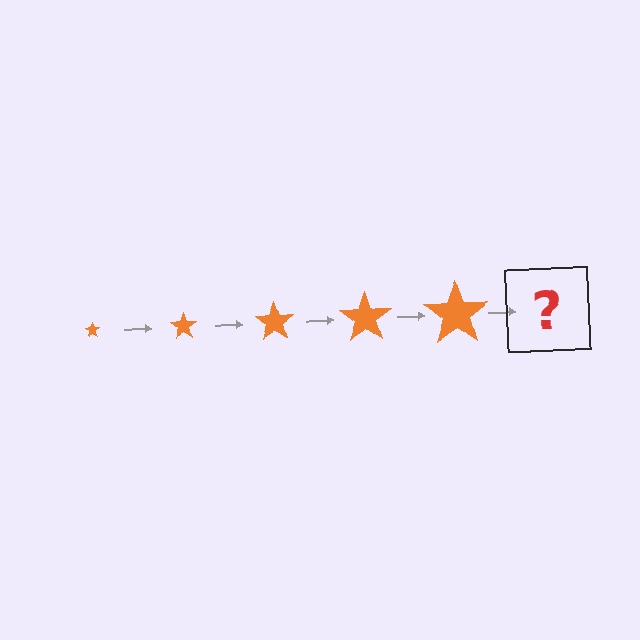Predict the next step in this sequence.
The next step is an orange star, larger than the previous one.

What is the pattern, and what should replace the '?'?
The pattern is that the star gets progressively larger each step. The '?' should be an orange star, larger than the previous one.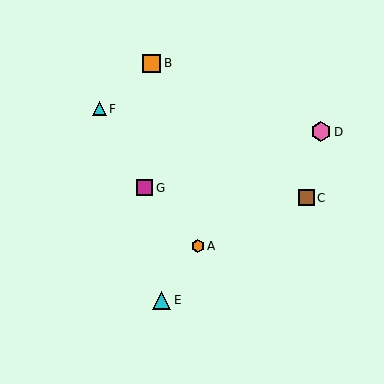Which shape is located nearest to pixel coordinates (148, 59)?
The orange square (labeled B) at (152, 63) is nearest to that location.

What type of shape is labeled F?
Shape F is a cyan triangle.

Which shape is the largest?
The pink hexagon (labeled D) is the largest.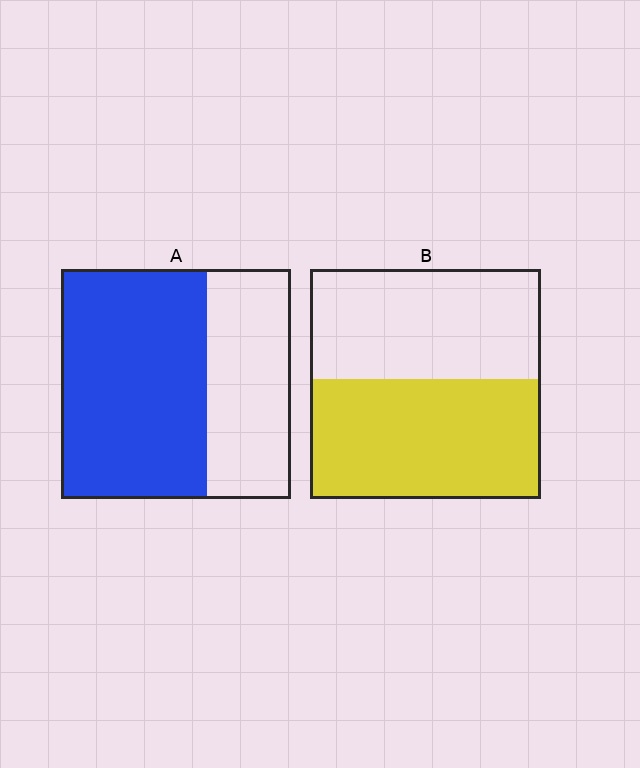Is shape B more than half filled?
Roughly half.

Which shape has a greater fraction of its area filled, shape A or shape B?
Shape A.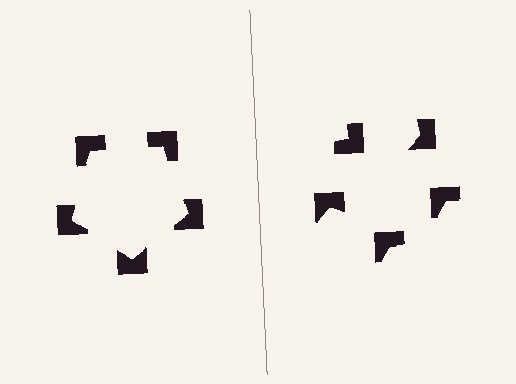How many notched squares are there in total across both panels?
10 — 5 on each side.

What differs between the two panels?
The notched squares are positioned identically on both sides; only the wedge orientations differ. On the left they align to a pentagon; on the right they are misaligned.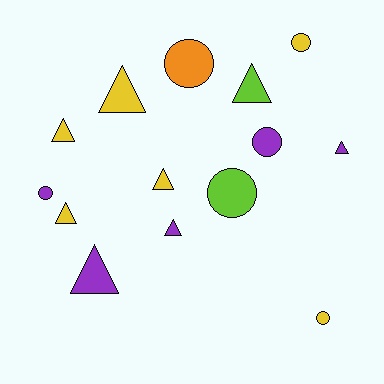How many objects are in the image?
There are 14 objects.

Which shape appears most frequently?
Triangle, with 8 objects.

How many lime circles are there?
There is 1 lime circle.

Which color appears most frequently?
Yellow, with 6 objects.